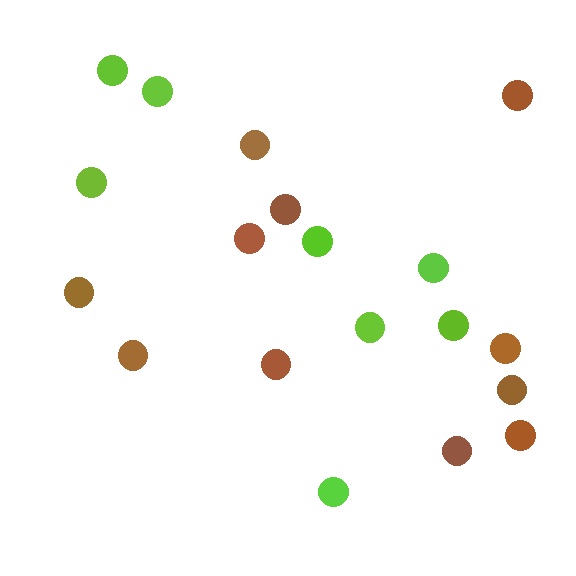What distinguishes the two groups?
There are 2 groups: one group of lime circles (8) and one group of brown circles (11).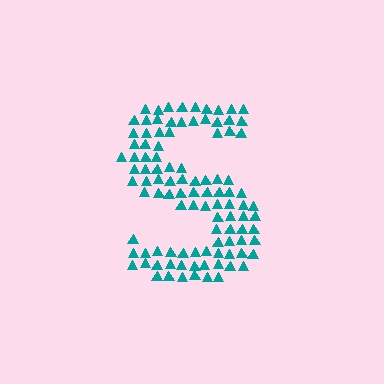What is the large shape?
The large shape is the letter S.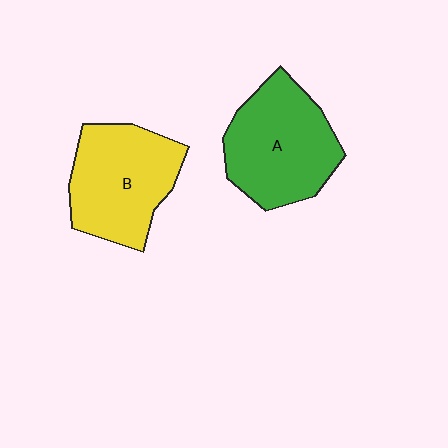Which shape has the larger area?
Shape A (green).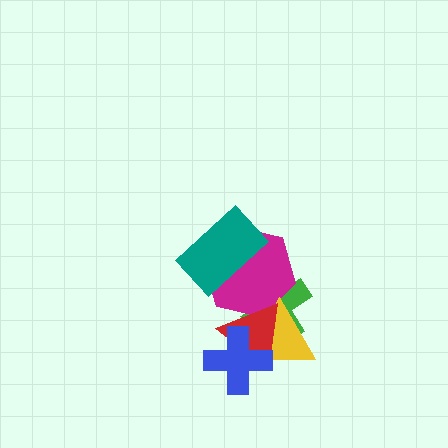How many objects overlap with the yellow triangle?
4 objects overlap with the yellow triangle.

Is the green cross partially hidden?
Yes, it is partially covered by another shape.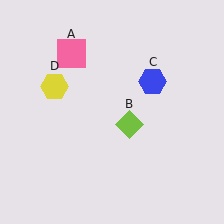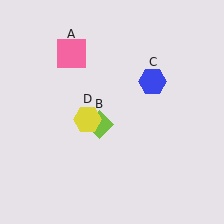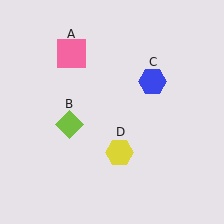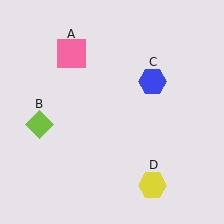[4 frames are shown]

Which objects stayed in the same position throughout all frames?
Pink square (object A) and blue hexagon (object C) remained stationary.